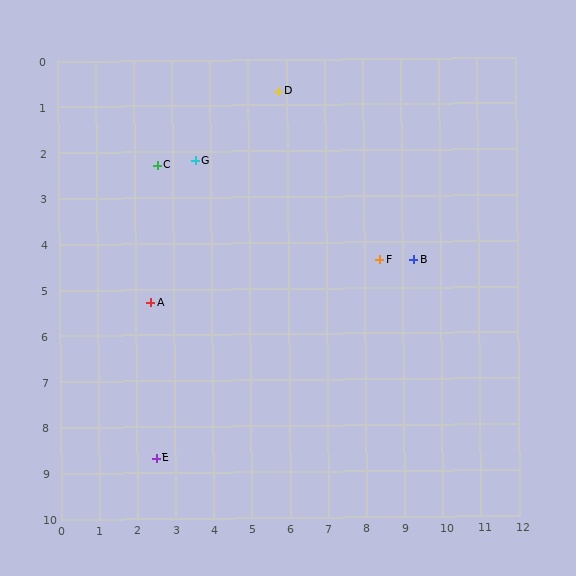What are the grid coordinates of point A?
Point A is at approximately (2.4, 5.3).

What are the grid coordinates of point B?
Point B is at approximately (9.3, 4.4).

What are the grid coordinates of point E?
Point E is at approximately (2.5, 8.7).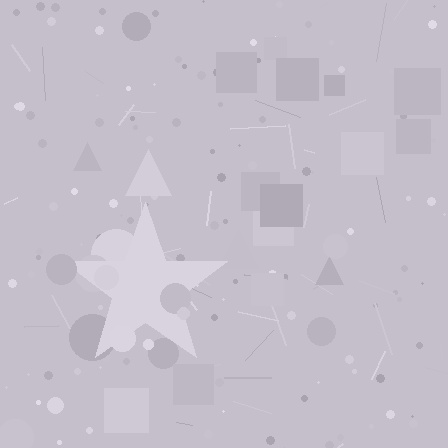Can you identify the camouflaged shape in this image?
The camouflaged shape is a star.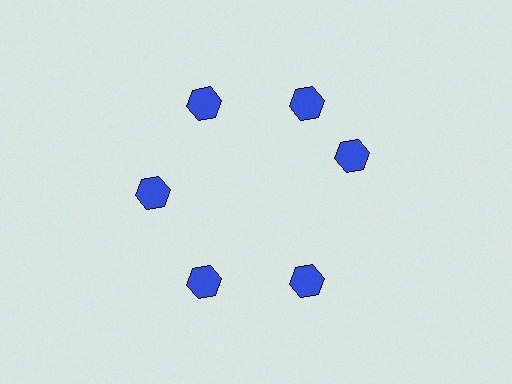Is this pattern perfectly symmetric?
No. The 6 blue hexagons are arranged in a ring, but one element near the 3 o'clock position is rotated out of alignment along the ring, breaking the 6-fold rotational symmetry.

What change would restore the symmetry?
The symmetry would be restored by rotating it back into even spacing with its neighbors so that all 6 hexagons sit at equal angles and equal distance from the center.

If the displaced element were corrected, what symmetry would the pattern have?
It would have 6-fold rotational symmetry — the pattern would map onto itself every 60 degrees.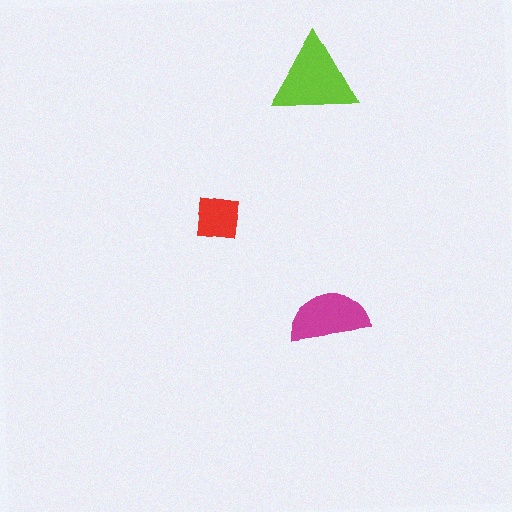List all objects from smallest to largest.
The red square, the magenta semicircle, the lime triangle.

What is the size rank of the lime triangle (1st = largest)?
1st.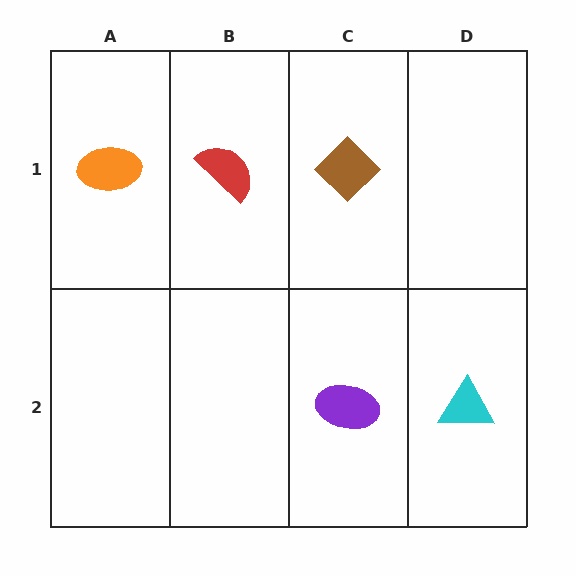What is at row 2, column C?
A purple ellipse.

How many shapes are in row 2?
2 shapes.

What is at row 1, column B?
A red semicircle.